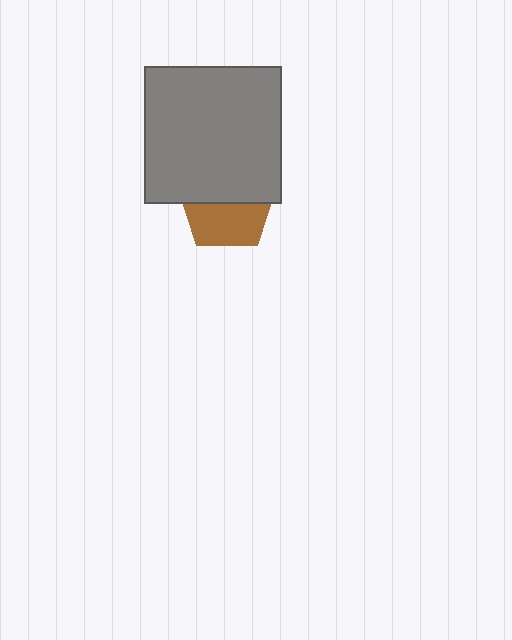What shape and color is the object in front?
The object in front is a gray square.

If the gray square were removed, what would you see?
You would see the complete brown pentagon.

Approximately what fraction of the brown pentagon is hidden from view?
Roughly 52% of the brown pentagon is hidden behind the gray square.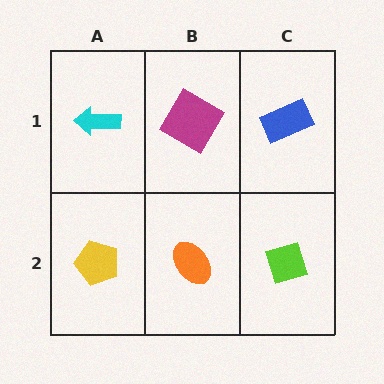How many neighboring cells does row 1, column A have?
2.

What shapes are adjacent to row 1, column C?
A lime diamond (row 2, column C), a magenta diamond (row 1, column B).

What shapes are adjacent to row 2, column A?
A cyan arrow (row 1, column A), an orange ellipse (row 2, column B).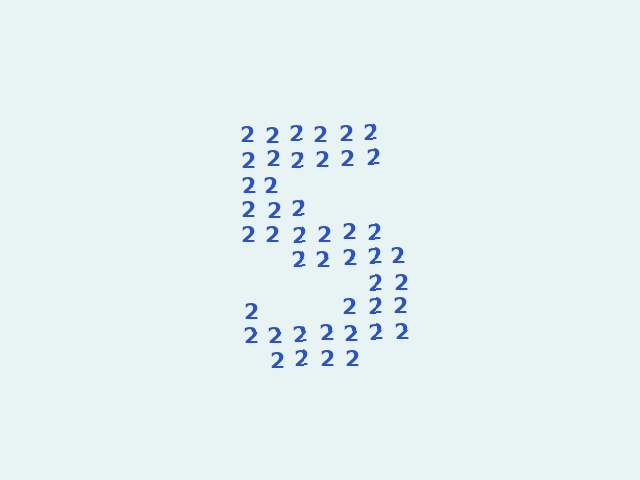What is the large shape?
The large shape is the letter S.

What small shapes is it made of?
It is made of small digit 2's.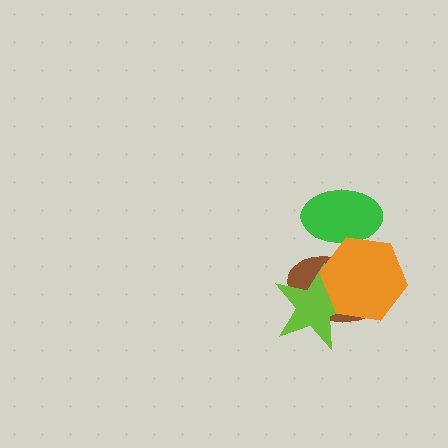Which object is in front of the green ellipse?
The orange hexagon is in front of the green ellipse.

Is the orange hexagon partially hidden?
No, no other shape covers it.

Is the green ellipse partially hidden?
Yes, it is partially covered by another shape.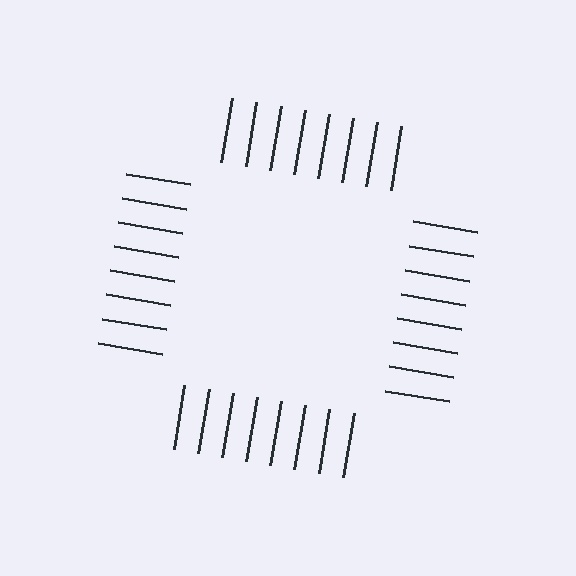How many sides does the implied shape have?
4 sides — the line-ends trace a square.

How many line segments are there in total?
32 — 8 along each of the 4 edges.